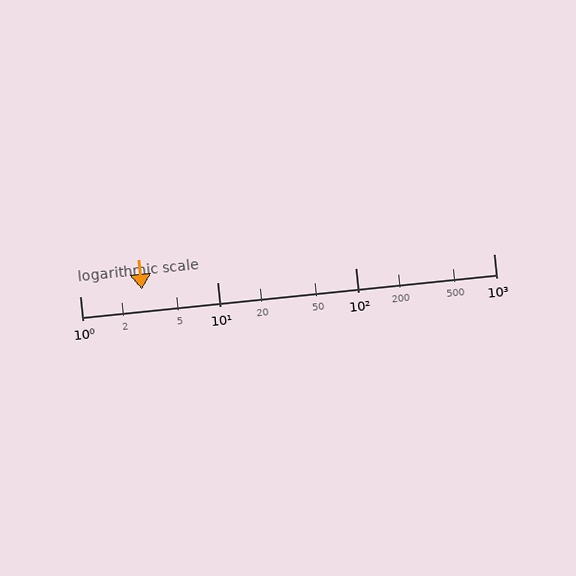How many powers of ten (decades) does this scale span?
The scale spans 3 decades, from 1 to 1000.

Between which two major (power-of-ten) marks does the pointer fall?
The pointer is between 1 and 10.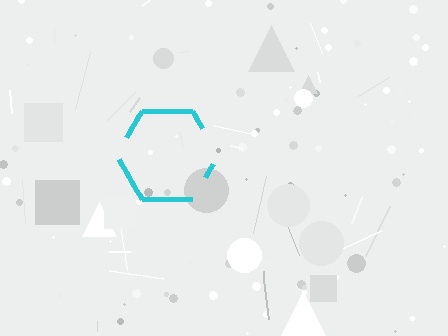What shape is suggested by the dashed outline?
The dashed outline suggests a hexagon.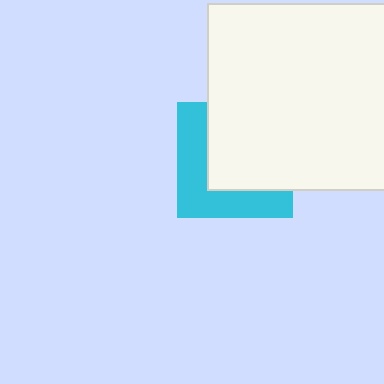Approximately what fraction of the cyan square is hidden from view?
Roughly 58% of the cyan square is hidden behind the white rectangle.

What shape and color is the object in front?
The object in front is a white rectangle.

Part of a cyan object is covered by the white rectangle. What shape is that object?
It is a square.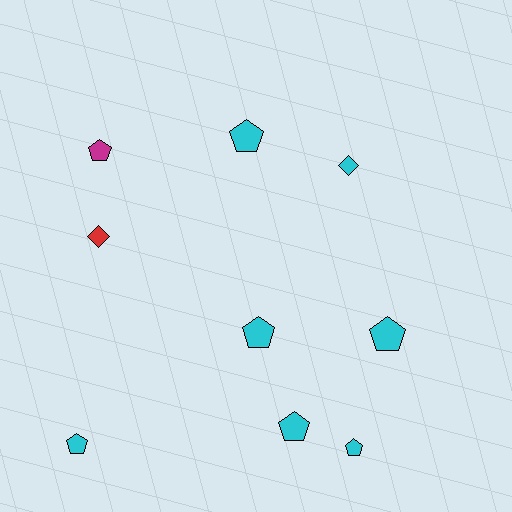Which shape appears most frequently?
Pentagon, with 7 objects.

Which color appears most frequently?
Cyan, with 7 objects.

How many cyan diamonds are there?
There is 1 cyan diamond.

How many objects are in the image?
There are 9 objects.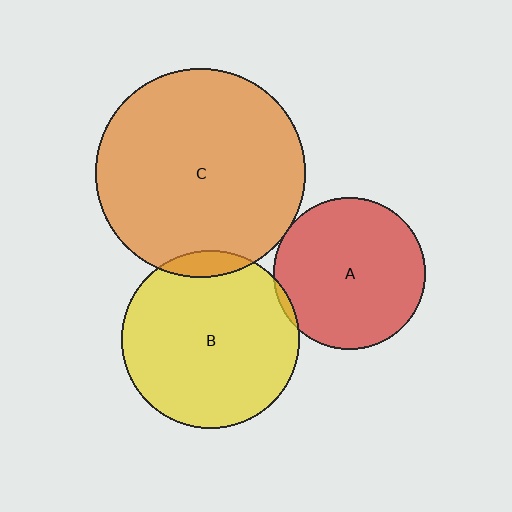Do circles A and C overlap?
Yes.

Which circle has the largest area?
Circle C (orange).